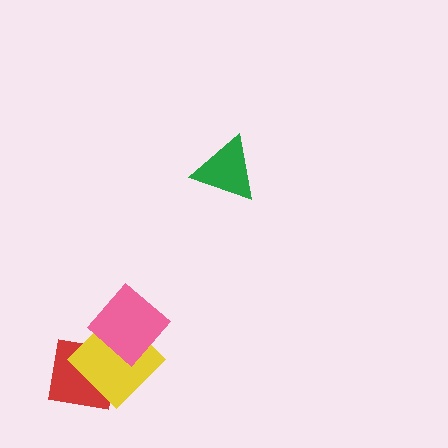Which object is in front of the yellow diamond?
The pink diamond is in front of the yellow diamond.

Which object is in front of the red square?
The yellow diamond is in front of the red square.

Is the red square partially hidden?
Yes, it is partially covered by another shape.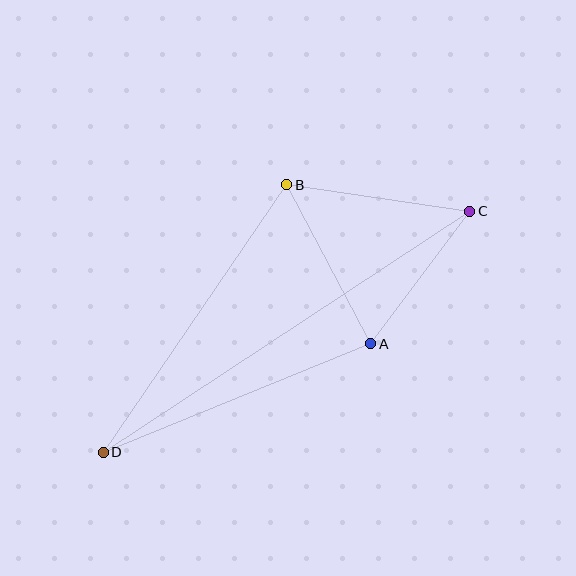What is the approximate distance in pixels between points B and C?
The distance between B and C is approximately 185 pixels.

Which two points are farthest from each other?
Points C and D are farthest from each other.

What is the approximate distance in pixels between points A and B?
The distance between A and B is approximately 180 pixels.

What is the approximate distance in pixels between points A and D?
The distance between A and D is approximately 288 pixels.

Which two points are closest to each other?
Points A and C are closest to each other.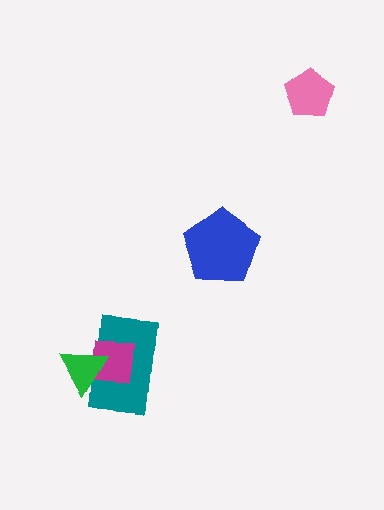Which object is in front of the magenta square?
The green triangle is in front of the magenta square.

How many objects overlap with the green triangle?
2 objects overlap with the green triangle.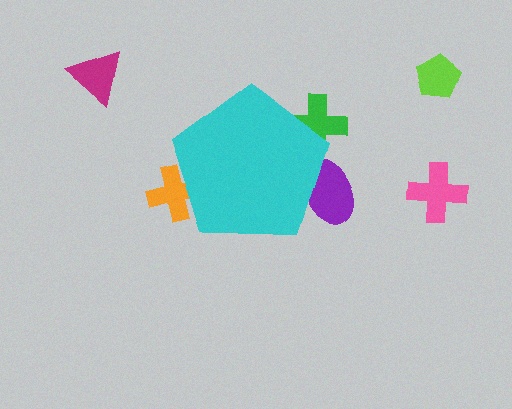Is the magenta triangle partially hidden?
No, the magenta triangle is fully visible.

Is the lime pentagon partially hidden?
No, the lime pentagon is fully visible.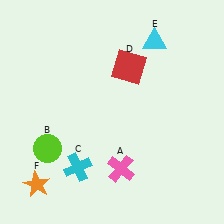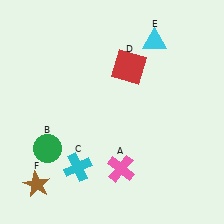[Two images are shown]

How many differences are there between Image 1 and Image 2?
There are 2 differences between the two images.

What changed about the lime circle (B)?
In Image 1, B is lime. In Image 2, it changed to green.